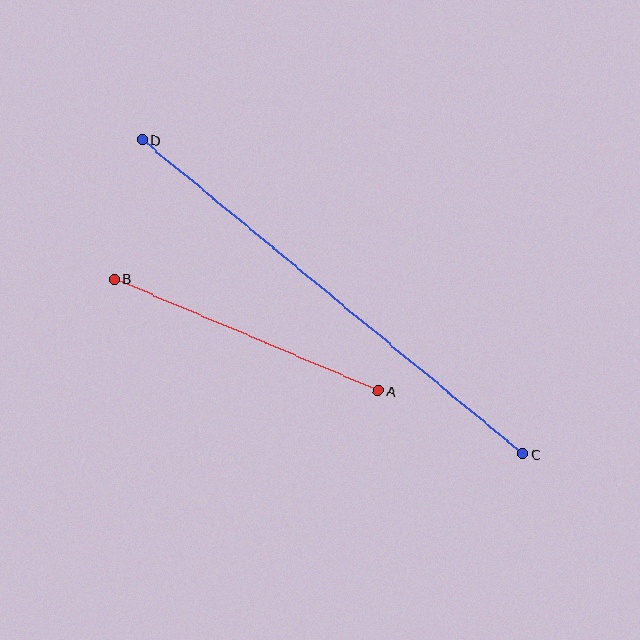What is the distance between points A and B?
The distance is approximately 287 pixels.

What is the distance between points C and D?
The distance is approximately 494 pixels.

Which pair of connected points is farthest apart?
Points C and D are farthest apart.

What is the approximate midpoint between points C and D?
The midpoint is at approximately (332, 297) pixels.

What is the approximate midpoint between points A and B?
The midpoint is at approximately (246, 335) pixels.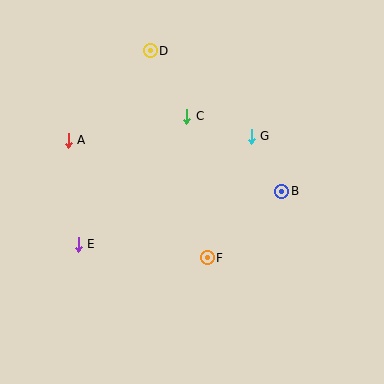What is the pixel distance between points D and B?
The distance between D and B is 193 pixels.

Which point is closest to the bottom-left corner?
Point E is closest to the bottom-left corner.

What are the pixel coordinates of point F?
Point F is at (207, 258).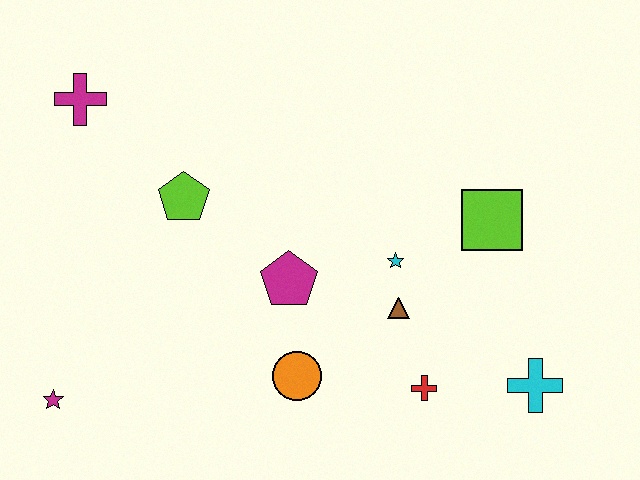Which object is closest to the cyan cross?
The red cross is closest to the cyan cross.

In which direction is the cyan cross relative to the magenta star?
The cyan cross is to the right of the magenta star.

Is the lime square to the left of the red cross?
No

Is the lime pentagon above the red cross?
Yes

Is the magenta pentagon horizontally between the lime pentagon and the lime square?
Yes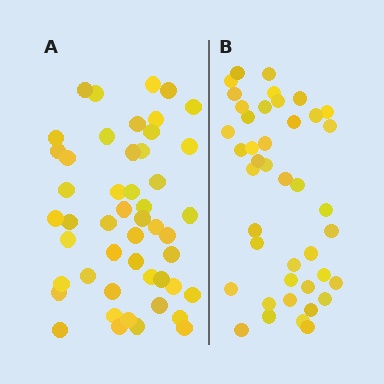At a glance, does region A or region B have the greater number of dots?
Region A (the left region) has more dots.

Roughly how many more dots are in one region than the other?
Region A has roughly 8 or so more dots than region B.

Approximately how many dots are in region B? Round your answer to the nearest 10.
About 40 dots. (The exact count is 42, which rounds to 40.)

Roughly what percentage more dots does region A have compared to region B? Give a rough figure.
About 15% more.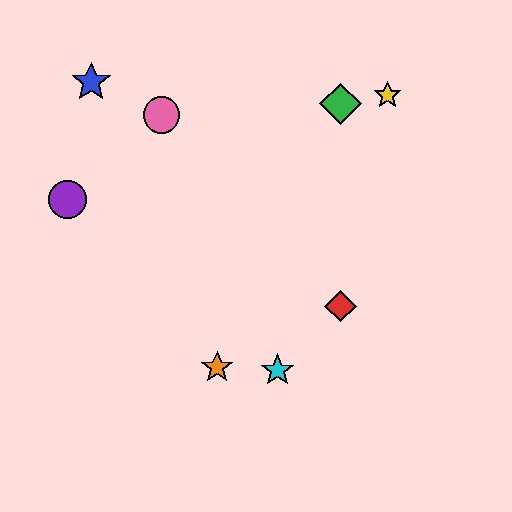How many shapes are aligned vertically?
2 shapes (the red diamond, the green diamond) are aligned vertically.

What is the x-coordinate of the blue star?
The blue star is at x≈91.